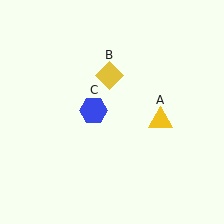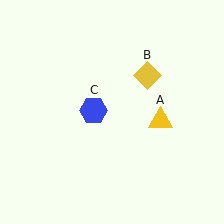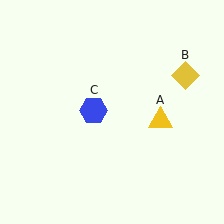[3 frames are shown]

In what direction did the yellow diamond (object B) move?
The yellow diamond (object B) moved right.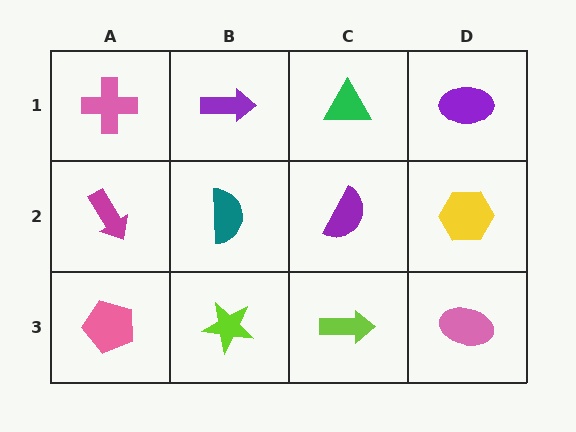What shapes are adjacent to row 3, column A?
A magenta arrow (row 2, column A), a lime star (row 3, column B).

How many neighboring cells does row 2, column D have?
3.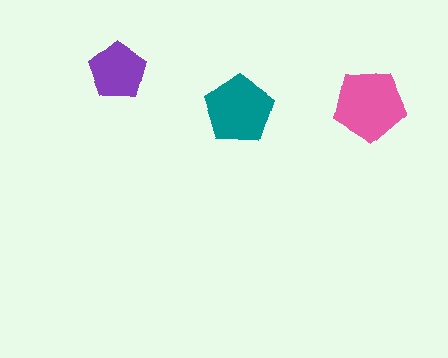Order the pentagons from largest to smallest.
the pink one, the teal one, the purple one.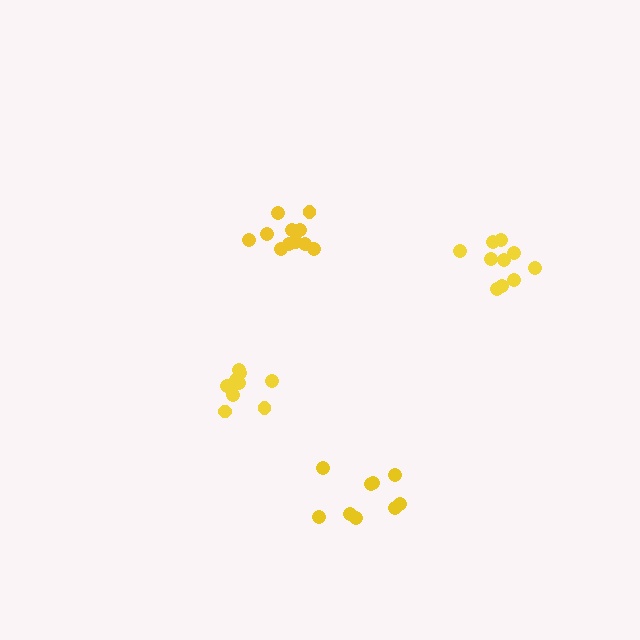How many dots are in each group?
Group 1: 11 dots, Group 2: 9 dots, Group 3: 9 dots, Group 4: 10 dots (39 total).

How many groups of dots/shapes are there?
There are 4 groups.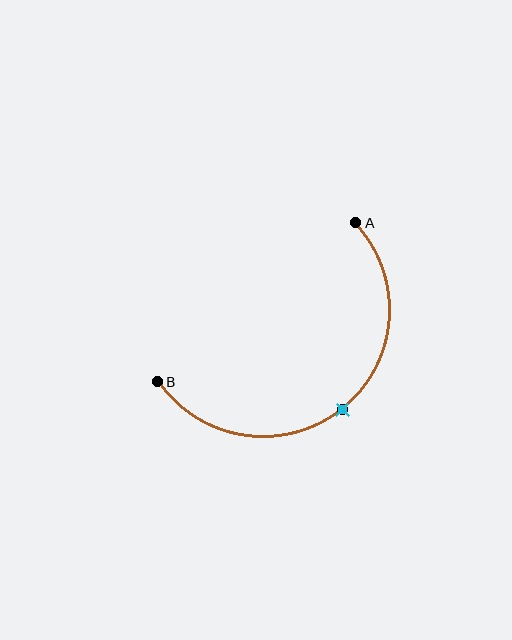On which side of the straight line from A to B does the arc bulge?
The arc bulges below and to the right of the straight line connecting A and B.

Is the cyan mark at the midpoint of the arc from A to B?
Yes. The cyan mark lies on the arc at equal arc-length from both A and B — it is the arc midpoint.